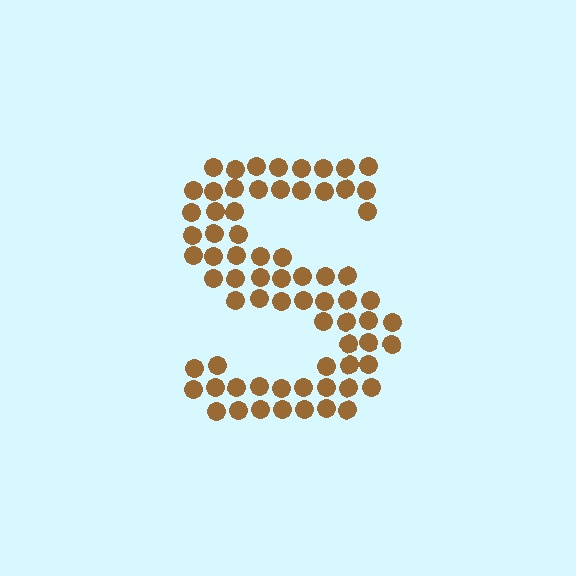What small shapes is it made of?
It is made of small circles.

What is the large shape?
The large shape is the letter S.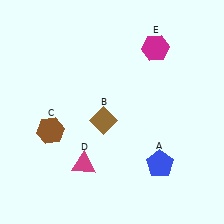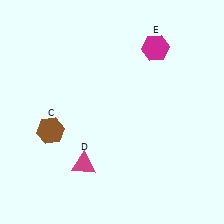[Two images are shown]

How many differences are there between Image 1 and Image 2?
There are 2 differences between the two images.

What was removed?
The brown diamond (B), the blue pentagon (A) were removed in Image 2.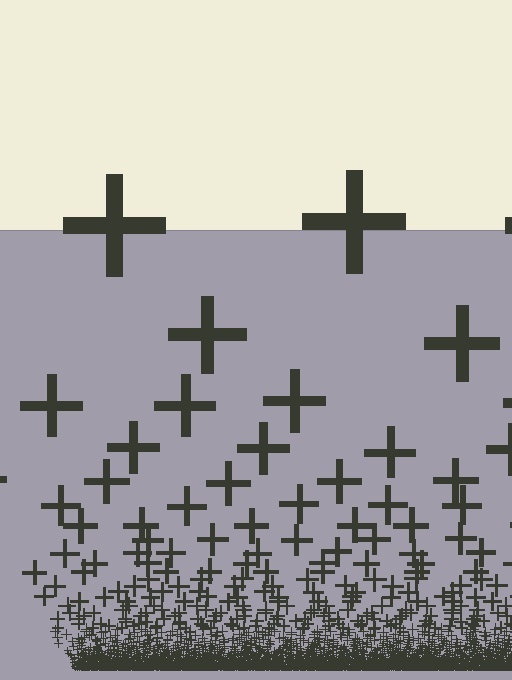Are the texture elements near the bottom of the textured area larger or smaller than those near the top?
Smaller. The gradient is inverted — elements near the bottom are smaller and denser.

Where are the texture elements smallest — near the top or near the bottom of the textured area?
Near the bottom.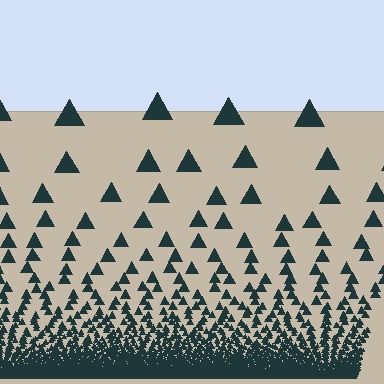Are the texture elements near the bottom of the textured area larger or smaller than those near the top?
Smaller. The gradient is inverted — elements near the bottom are smaller and denser.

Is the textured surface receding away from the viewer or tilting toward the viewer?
The surface appears to tilt toward the viewer. Texture elements get larger and sparser toward the top.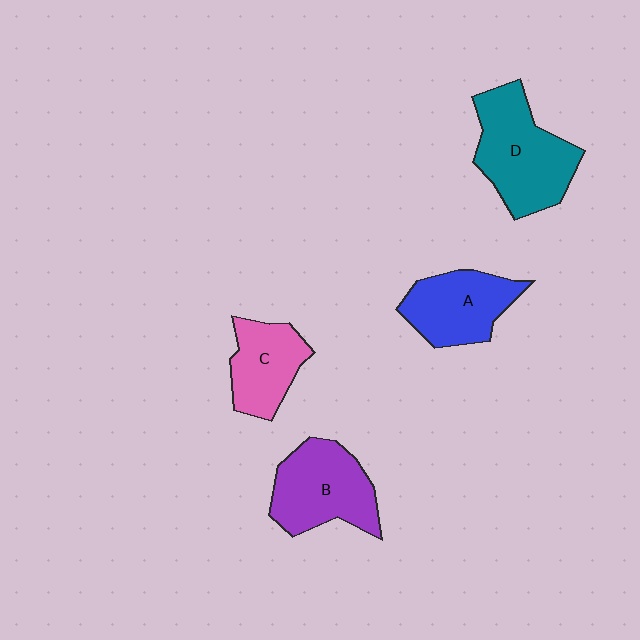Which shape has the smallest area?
Shape C (pink).